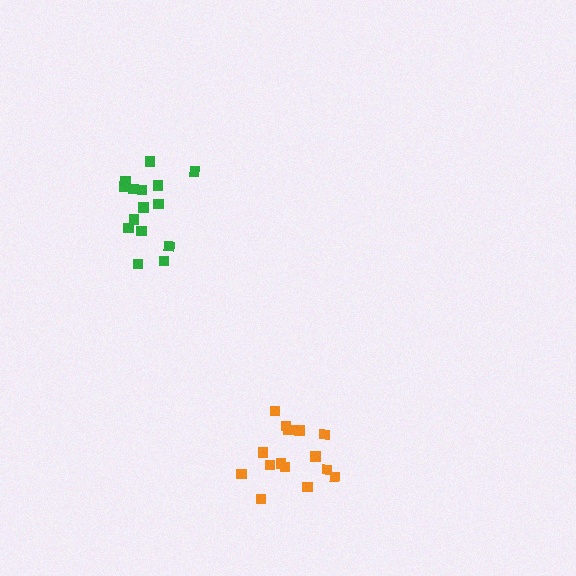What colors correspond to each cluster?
The clusters are colored: orange, green.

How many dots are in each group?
Group 1: 15 dots, Group 2: 15 dots (30 total).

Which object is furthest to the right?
The orange cluster is rightmost.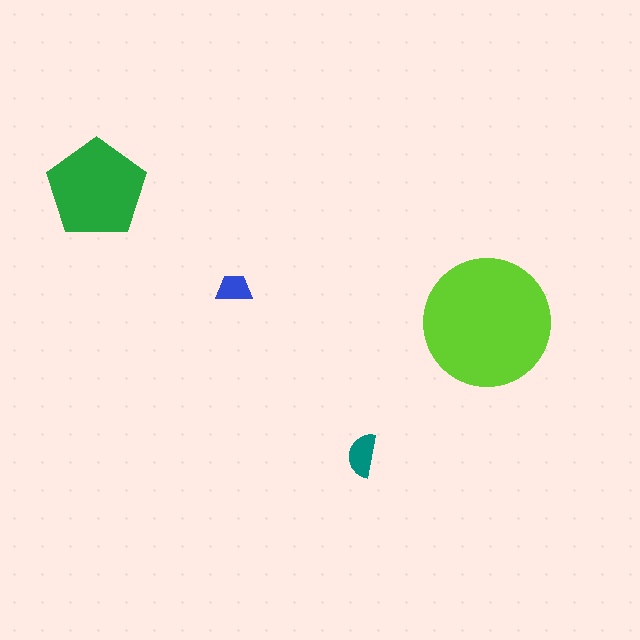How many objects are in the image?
There are 4 objects in the image.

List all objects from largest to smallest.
The lime circle, the green pentagon, the teal semicircle, the blue trapezoid.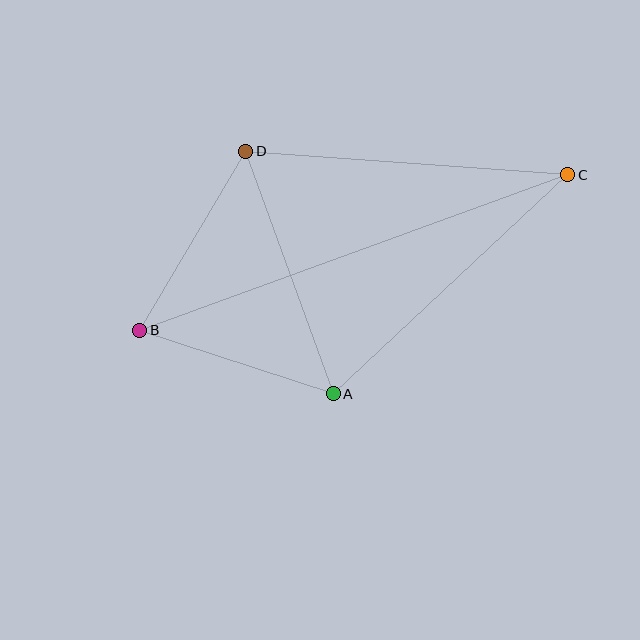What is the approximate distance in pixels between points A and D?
The distance between A and D is approximately 258 pixels.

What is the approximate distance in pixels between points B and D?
The distance between B and D is approximately 208 pixels.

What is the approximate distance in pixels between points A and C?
The distance between A and C is approximately 321 pixels.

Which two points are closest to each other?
Points A and B are closest to each other.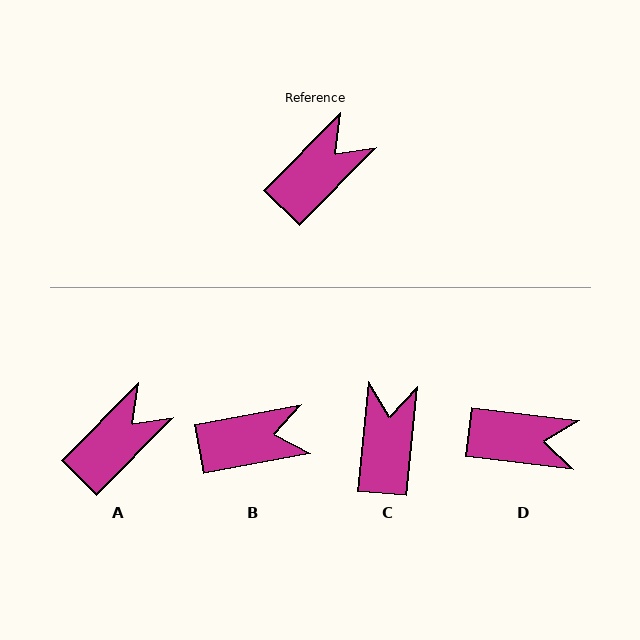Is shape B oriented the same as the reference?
No, it is off by about 35 degrees.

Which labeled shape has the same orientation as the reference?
A.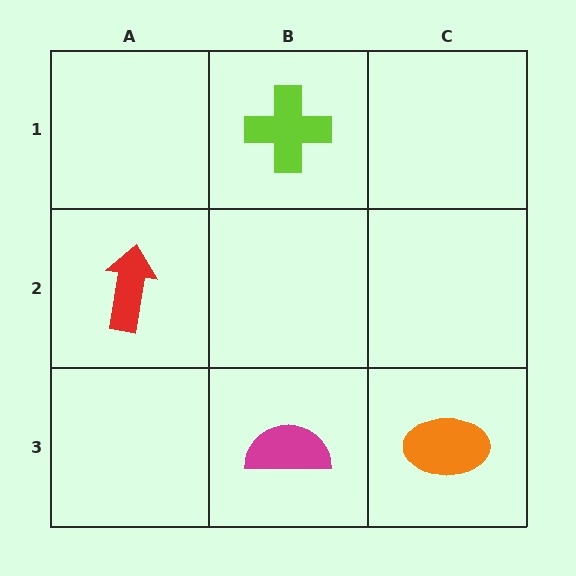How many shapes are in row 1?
1 shape.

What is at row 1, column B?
A lime cross.